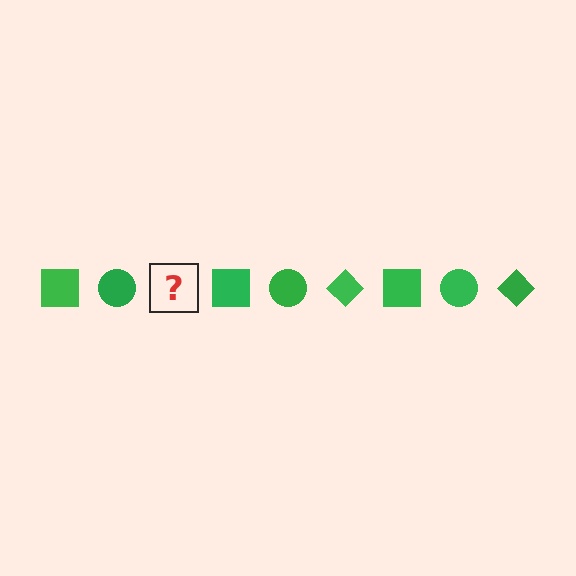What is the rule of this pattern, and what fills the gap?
The rule is that the pattern cycles through square, circle, diamond shapes in green. The gap should be filled with a green diamond.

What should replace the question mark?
The question mark should be replaced with a green diamond.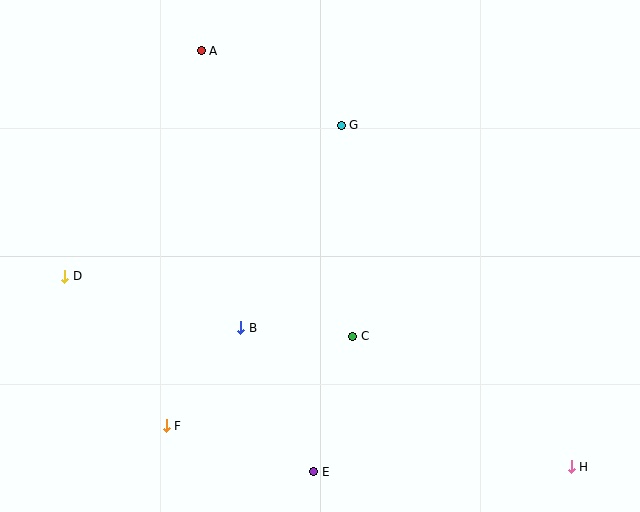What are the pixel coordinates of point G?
Point G is at (341, 125).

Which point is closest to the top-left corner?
Point A is closest to the top-left corner.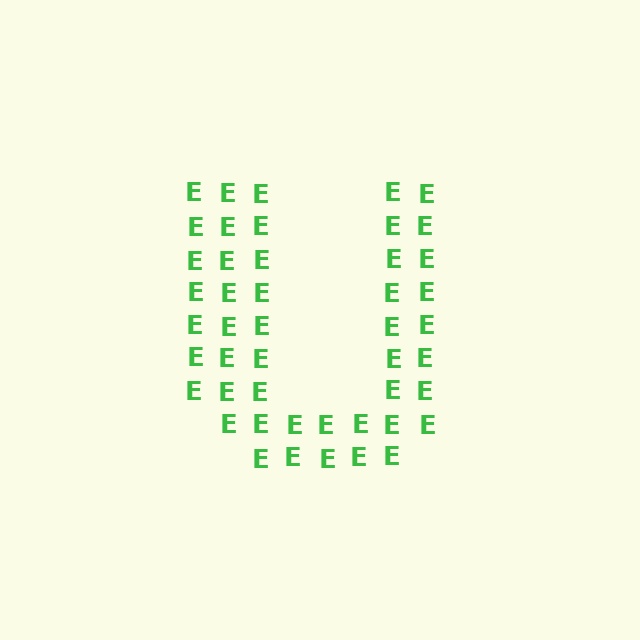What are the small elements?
The small elements are letter E's.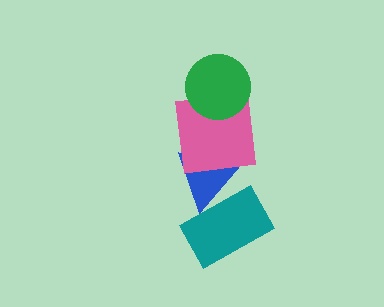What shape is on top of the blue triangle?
The pink square is on top of the blue triangle.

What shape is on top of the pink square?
The green circle is on top of the pink square.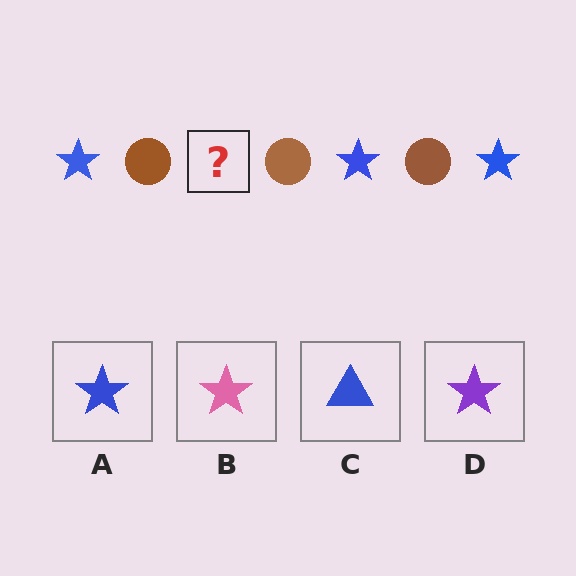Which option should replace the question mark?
Option A.